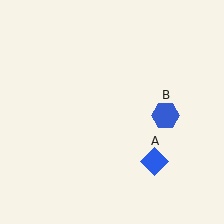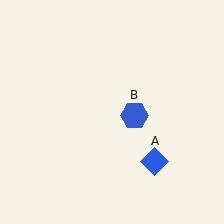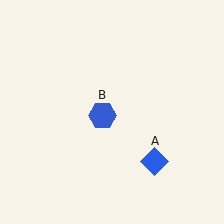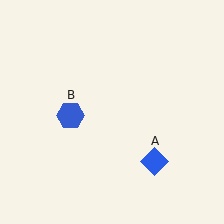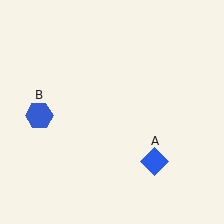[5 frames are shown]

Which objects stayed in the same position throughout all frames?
Blue diamond (object A) remained stationary.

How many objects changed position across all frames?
1 object changed position: blue hexagon (object B).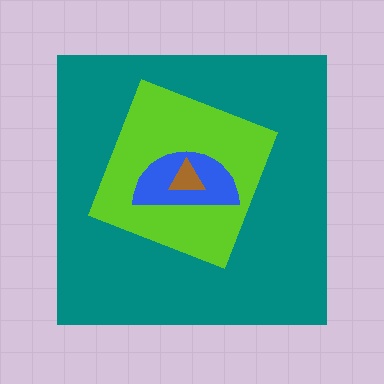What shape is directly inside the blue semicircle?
The brown triangle.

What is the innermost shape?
The brown triangle.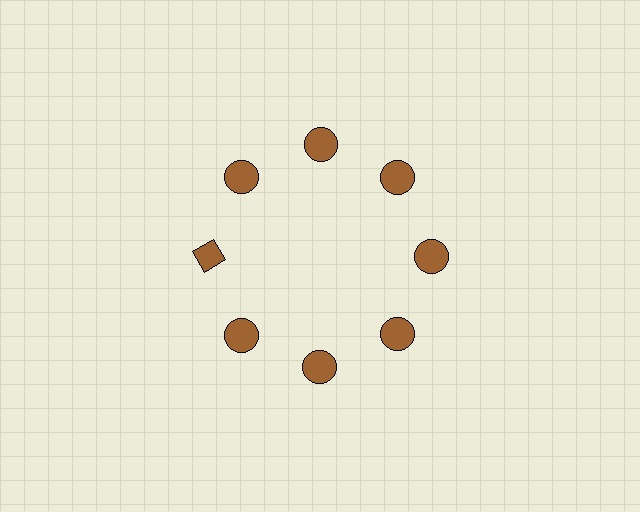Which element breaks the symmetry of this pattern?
The brown diamond at roughly the 9 o'clock position breaks the symmetry. All other shapes are brown circles.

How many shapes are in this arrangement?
There are 8 shapes arranged in a ring pattern.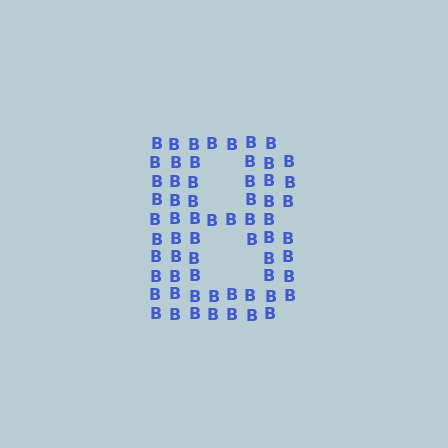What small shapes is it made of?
It is made of small letter B's.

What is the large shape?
The large shape is the letter B.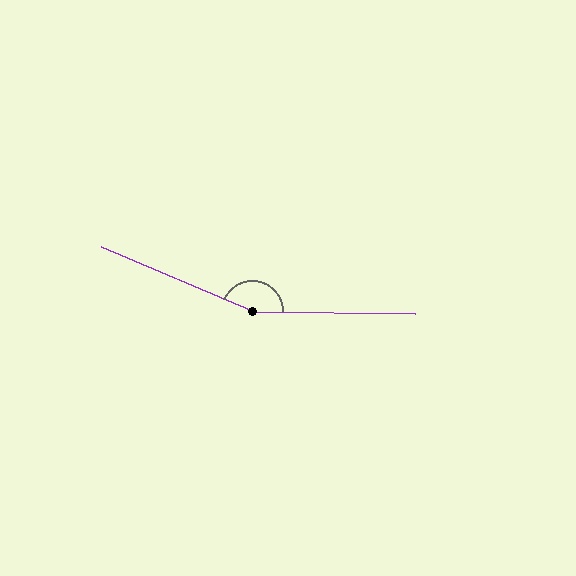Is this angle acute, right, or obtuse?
It is obtuse.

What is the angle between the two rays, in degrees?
Approximately 158 degrees.